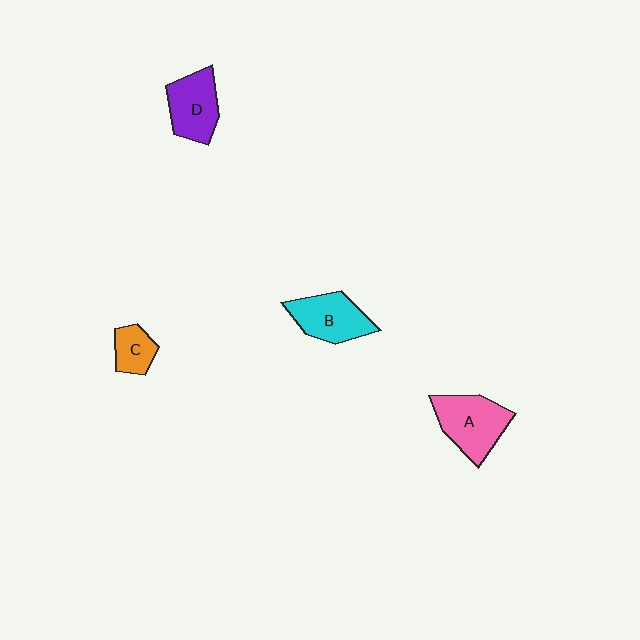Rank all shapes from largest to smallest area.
From largest to smallest: A (pink), B (cyan), D (purple), C (orange).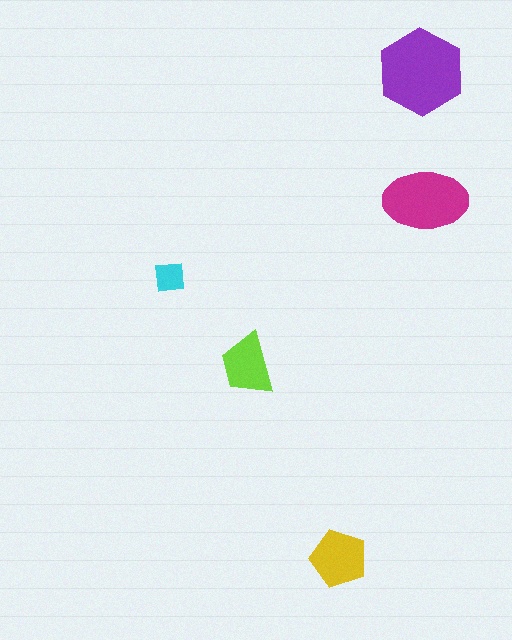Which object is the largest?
The purple hexagon.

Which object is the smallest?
The cyan square.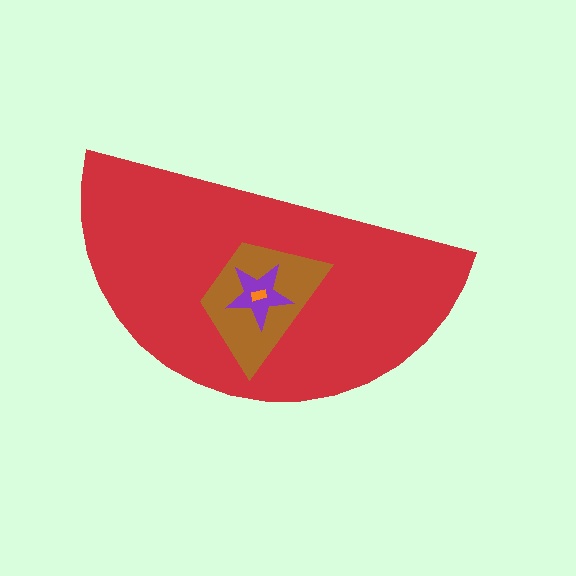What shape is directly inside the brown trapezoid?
The purple star.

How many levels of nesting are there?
4.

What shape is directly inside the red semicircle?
The brown trapezoid.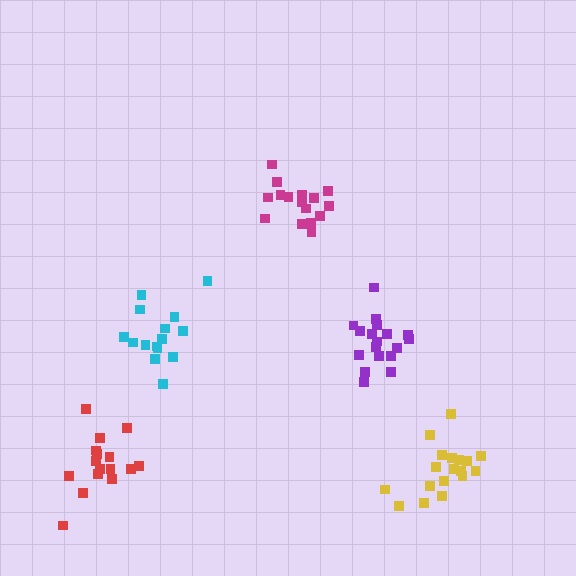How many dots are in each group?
Group 1: 15 dots, Group 2: 19 dots, Group 3: 16 dots, Group 4: 17 dots, Group 5: 18 dots (85 total).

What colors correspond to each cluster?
The clusters are colored: cyan, purple, red, magenta, yellow.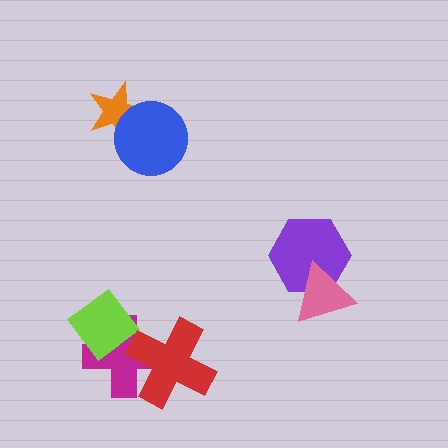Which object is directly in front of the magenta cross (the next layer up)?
The lime diamond is directly in front of the magenta cross.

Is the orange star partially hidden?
Yes, it is partially covered by another shape.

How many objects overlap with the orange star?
1 object overlaps with the orange star.